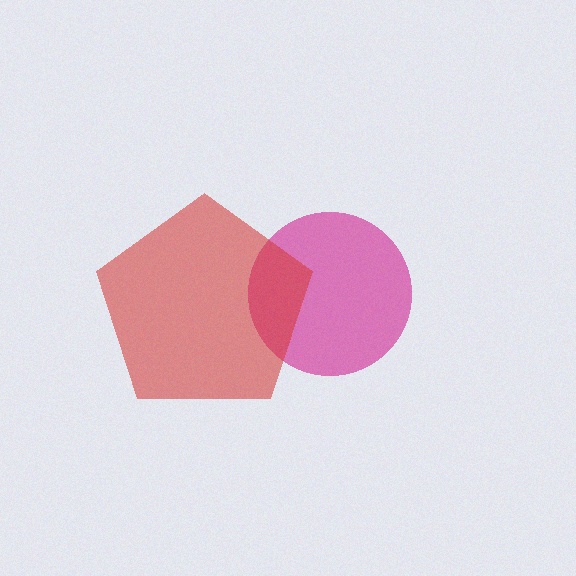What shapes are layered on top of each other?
The layered shapes are: a magenta circle, a red pentagon.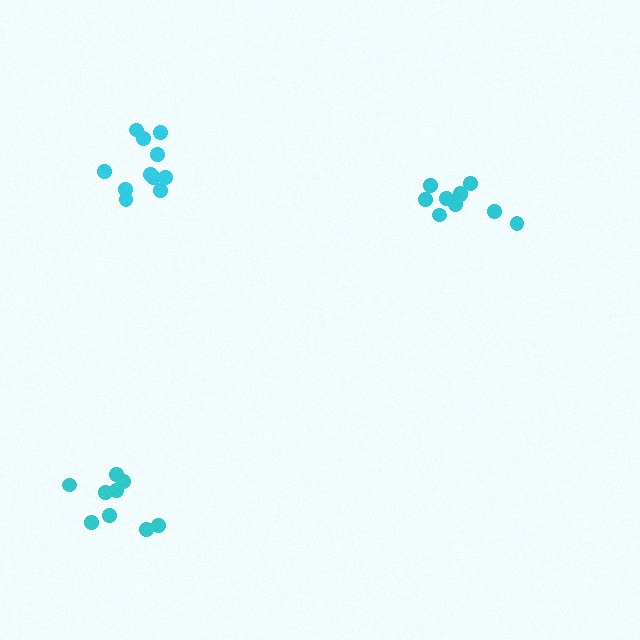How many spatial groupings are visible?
There are 3 spatial groupings.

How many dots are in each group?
Group 1: 10 dots, Group 2: 9 dots, Group 3: 11 dots (30 total).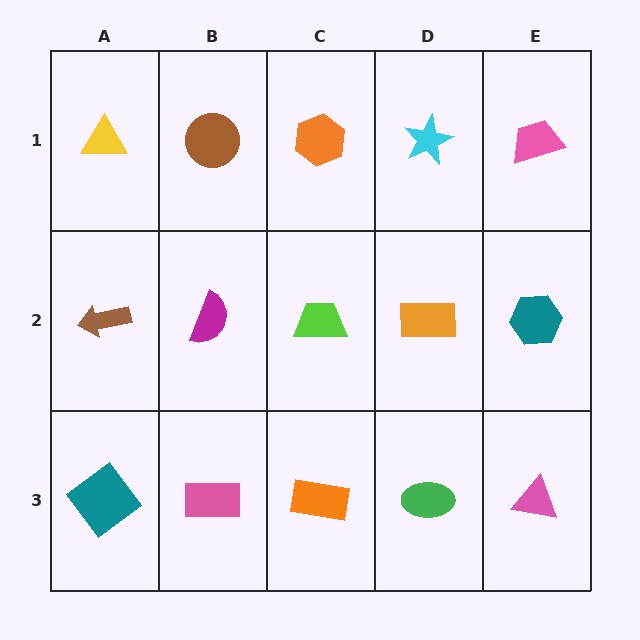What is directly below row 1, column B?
A magenta semicircle.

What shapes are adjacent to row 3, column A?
A brown arrow (row 2, column A), a pink rectangle (row 3, column B).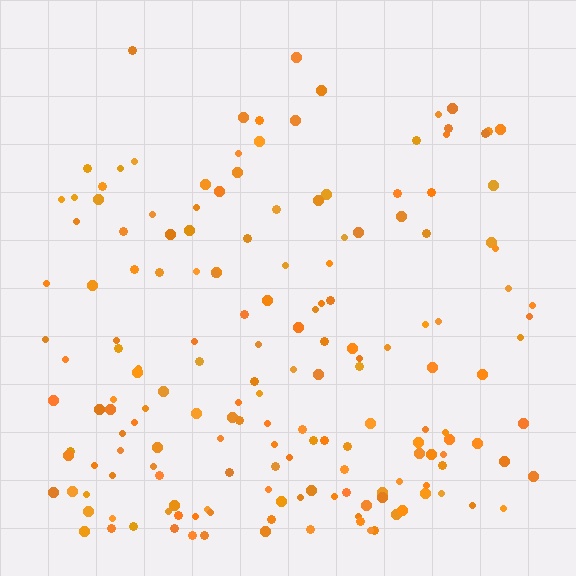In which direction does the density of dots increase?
From top to bottom, with the bottom side densest.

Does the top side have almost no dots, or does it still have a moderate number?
Still a moderate number, just noticeably fewer than the bottom.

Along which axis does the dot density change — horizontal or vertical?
Vertical.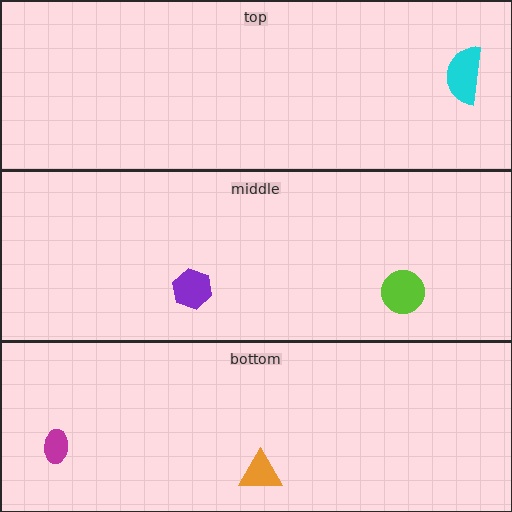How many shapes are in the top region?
1.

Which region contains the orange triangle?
The bottom region.